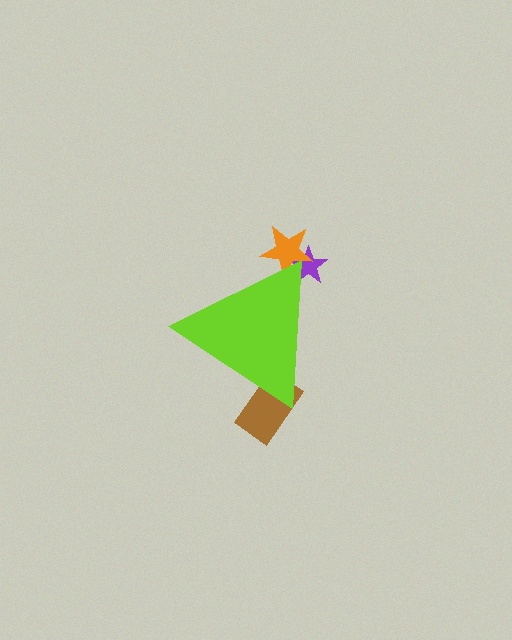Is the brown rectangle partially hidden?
Yes, the brown rectangle is partially hidden behind the lime triangle.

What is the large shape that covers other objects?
A lime triangle.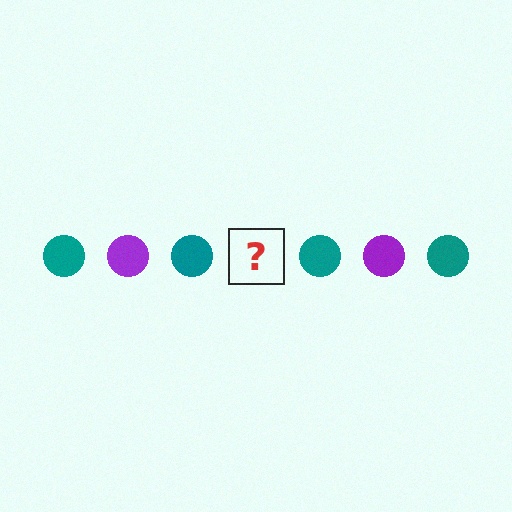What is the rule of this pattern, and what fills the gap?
The rule is that the pattern cycles through teal, purple circles. The gap should be filled with a purple circle.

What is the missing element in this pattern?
The missing element is a purple circle.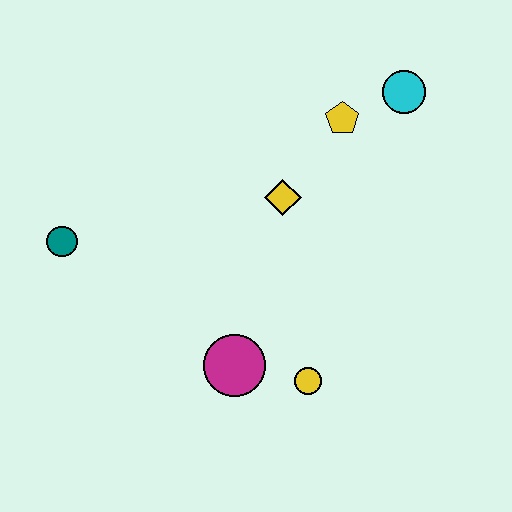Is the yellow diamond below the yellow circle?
No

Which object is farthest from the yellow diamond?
The teal circle is farthest from the yellow diamond.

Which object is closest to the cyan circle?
The yellow pentagon is closest to the cyan circle.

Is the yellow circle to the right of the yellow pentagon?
No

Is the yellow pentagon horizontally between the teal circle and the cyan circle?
Yes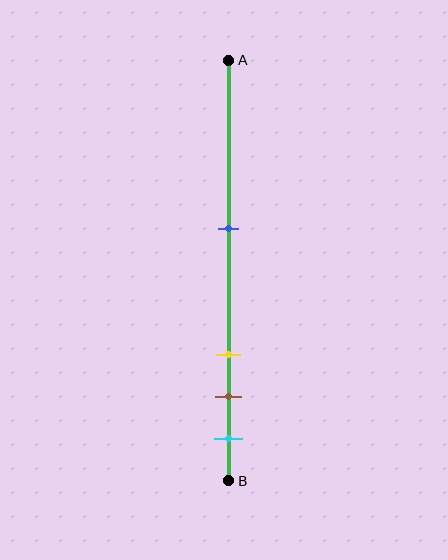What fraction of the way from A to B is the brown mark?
The brown mark is approximately 80% (0.8) of the way from A to B.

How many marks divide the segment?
There are 4 marks dividing the segment.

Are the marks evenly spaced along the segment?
No, the marks are not evenly spaced.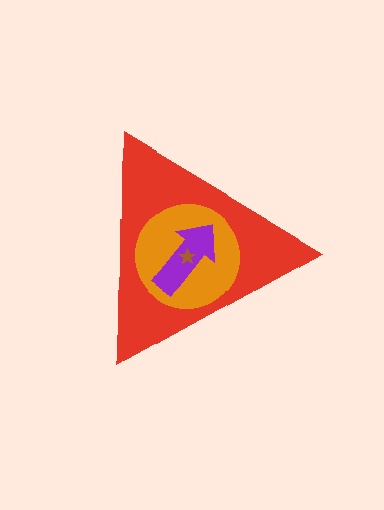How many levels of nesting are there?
4.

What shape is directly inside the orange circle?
The purple arrow.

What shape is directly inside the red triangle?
The orange circle.